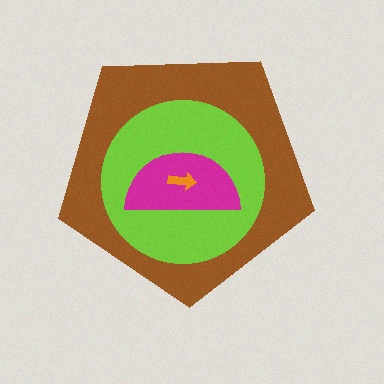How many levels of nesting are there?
4.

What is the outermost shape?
The brown pentagon.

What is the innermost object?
The orange arrow.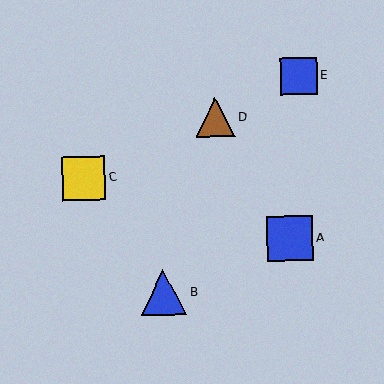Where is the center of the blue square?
The center of the blue square is at (290, 238).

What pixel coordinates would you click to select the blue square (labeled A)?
Click at (290, 238) to select the blue square A.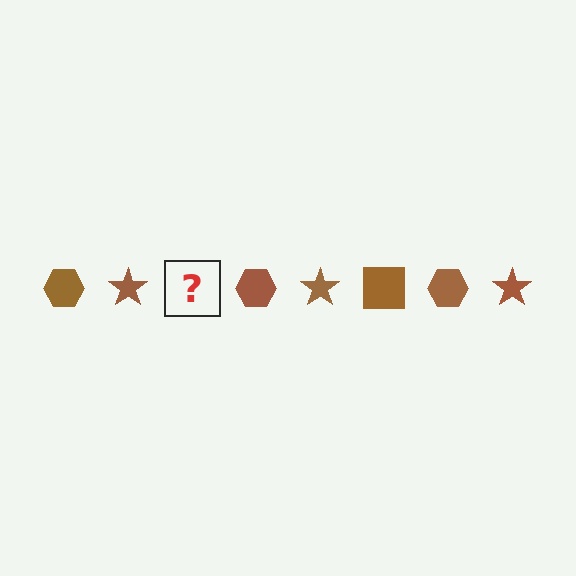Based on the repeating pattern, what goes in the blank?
The blank should be a brown square.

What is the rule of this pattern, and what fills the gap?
The rule is that the pattern cycles through hexagon, star, square shapes in brown. The gap should be filled with a brown square.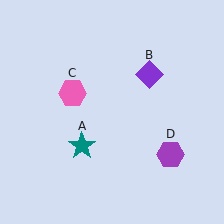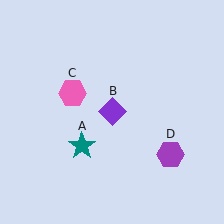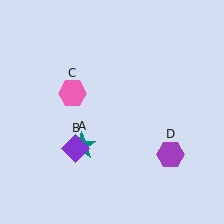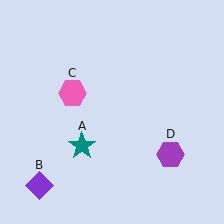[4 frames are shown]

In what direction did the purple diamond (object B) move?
The purple diamond (object B) moved down and to the left.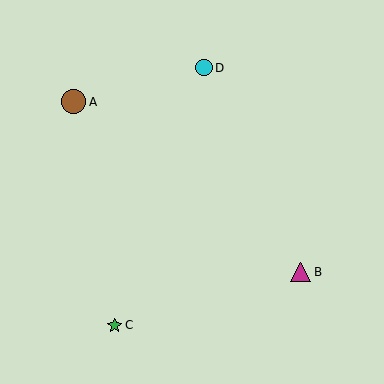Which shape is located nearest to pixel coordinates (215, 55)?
The cyan circle (labeled D) at (204, 68) is nearest to that location.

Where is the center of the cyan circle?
The center of the cyan circle is at (204, 68).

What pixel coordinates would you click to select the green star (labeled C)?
Click at (115, 325) to select the green star C.